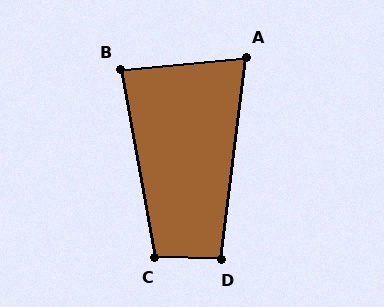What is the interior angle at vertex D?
Approximately 95 degrees (obtuse).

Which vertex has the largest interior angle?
C, at approximately 103 degrees.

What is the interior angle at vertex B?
Approximately 85 degrees (acute).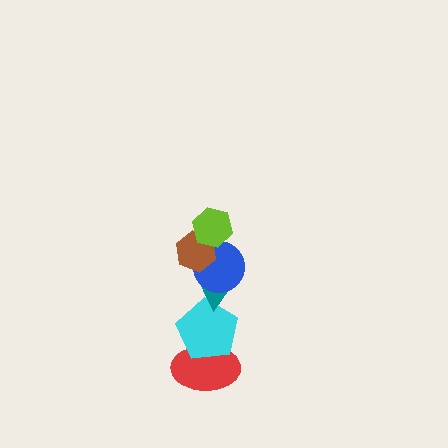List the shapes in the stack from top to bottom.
From top to bottom: the lime hexagon, the brown hexagon, the blue circle, the teal triangle, the cyan pentagon, the red ellipse.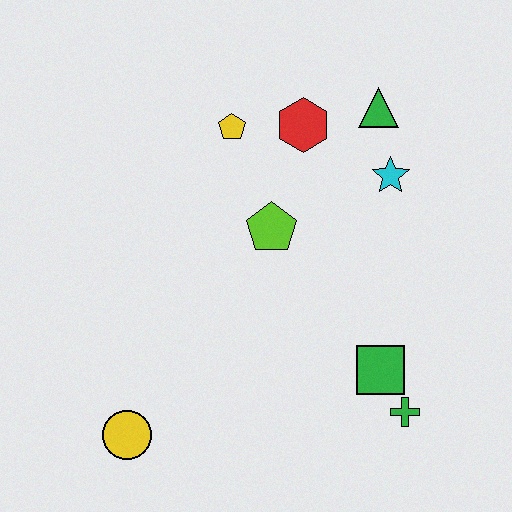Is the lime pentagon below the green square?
No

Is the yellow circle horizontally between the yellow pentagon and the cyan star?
No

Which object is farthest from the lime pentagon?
The yellow circle is farthest from the lime pentagon.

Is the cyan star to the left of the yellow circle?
No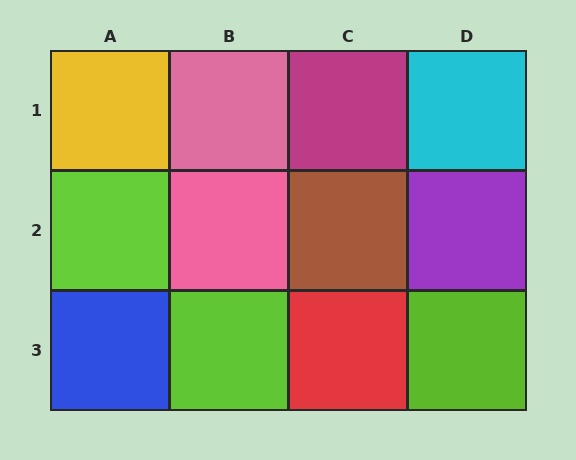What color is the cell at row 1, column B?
Pink.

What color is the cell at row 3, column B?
Lime.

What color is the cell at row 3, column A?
Blue.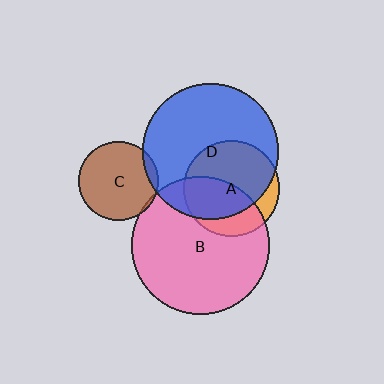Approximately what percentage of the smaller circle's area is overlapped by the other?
Approximately 5%.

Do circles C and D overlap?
Yes.